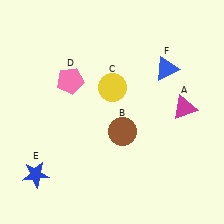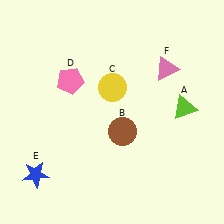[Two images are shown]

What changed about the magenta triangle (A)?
In Image 1, A is magenta. In Image 2, it changed to lime.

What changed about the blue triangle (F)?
In Image 1, F is blue. In Image 2, it changed to pink.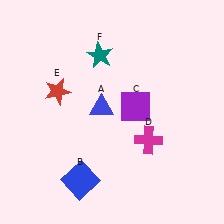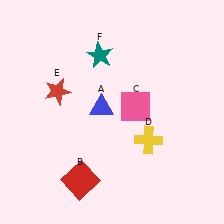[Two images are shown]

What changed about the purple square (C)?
In Image 1, C is purple. In Image 2, it changed to pink.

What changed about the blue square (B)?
In Image 1, B is blue. In Image 2, it changed to red.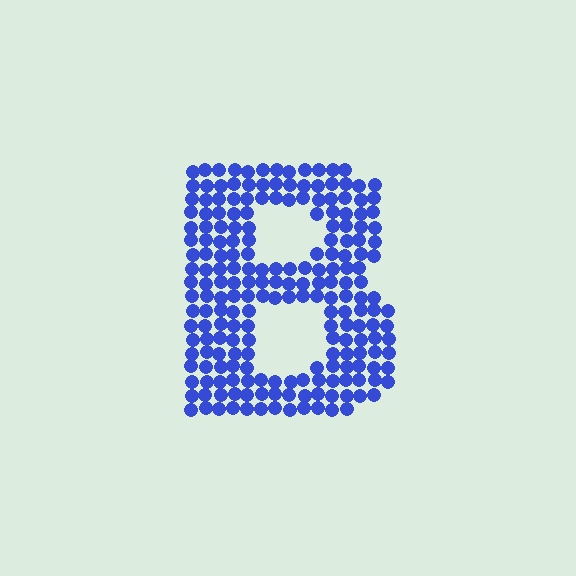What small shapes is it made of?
It is made of small circles.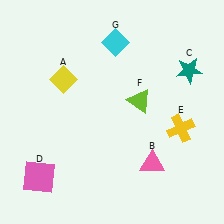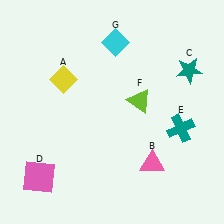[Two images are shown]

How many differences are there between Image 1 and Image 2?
There is 1 difference between the two images.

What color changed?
The cross (E) changed from yellow in Image 1 to teal in Image 2.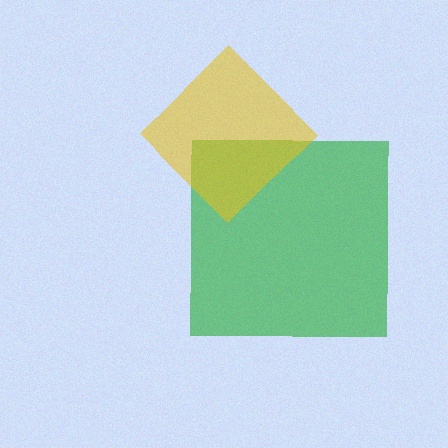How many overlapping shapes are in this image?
There are 2 overlapping shapes in the image.